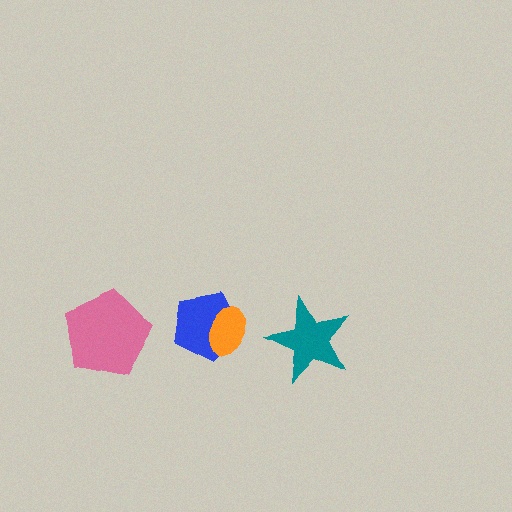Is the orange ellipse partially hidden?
No, no other shape covers it.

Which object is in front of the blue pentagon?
The orange ellipse is in front of the blue pentagon.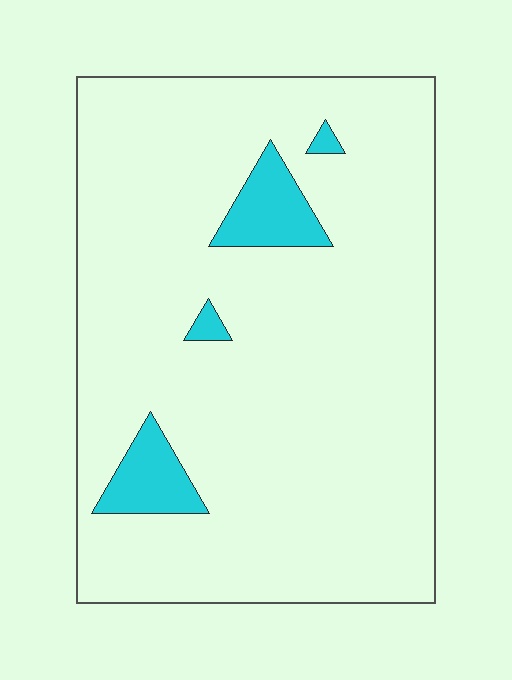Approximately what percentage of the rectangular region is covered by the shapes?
Approximately 10%.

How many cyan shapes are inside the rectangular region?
4.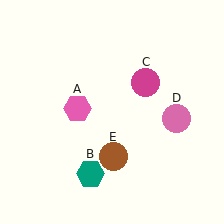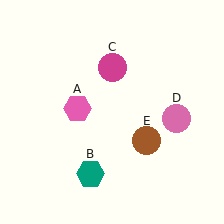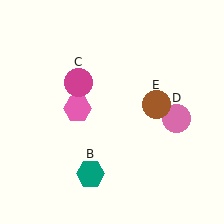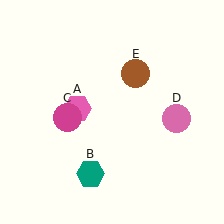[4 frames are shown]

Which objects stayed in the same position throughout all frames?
Pink hexagon (object A) and teal hexagon (object B) and pink circle (object D) remained stationary.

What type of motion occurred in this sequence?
The magenta circle (object C), brown circle (object E) rotated counterclockwise around the center of the scene.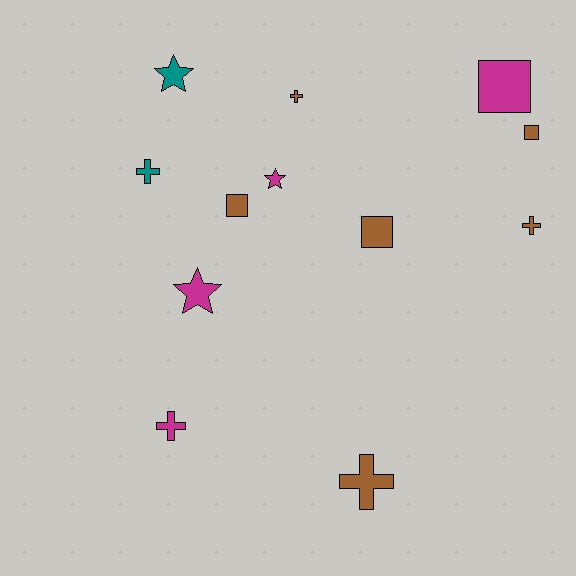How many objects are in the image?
There are 12 objects.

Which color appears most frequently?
Brown, with 6 objects.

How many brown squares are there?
There are 3 brown squares.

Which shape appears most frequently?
Cross, with 5 objects.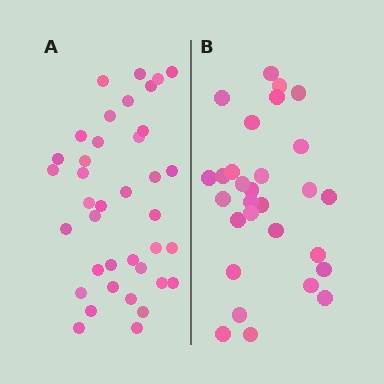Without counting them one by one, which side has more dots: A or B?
Region A (the left region) has more dots.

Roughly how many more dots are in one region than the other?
Region A has roughly 8 or so more dots than region B.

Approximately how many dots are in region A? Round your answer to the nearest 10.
About 40 dots. (The exact count is 38, which rounds to 40.)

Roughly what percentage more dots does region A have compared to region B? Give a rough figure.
About 30% more.